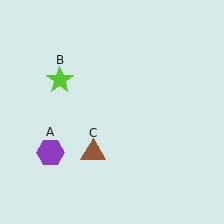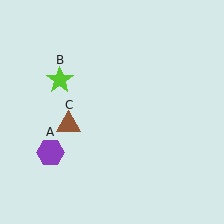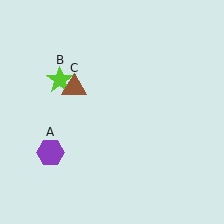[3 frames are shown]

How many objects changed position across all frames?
1 object changed position: brown triangle (object C).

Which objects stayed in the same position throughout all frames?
Purple hexagon (object A) and lime star (object B) remained stationary.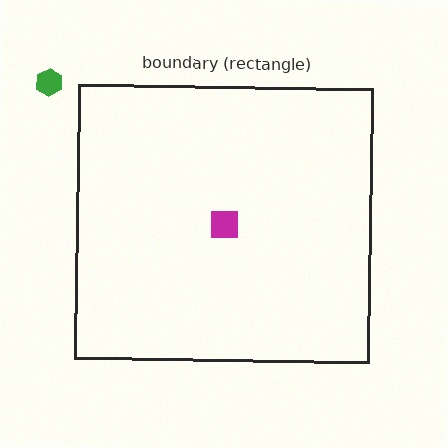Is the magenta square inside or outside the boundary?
Inside.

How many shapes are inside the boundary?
1 inside, 1 outside.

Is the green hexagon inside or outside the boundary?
Outside.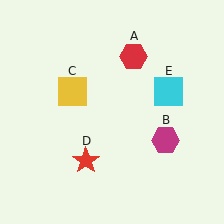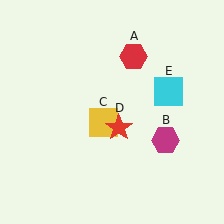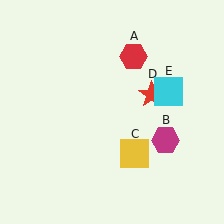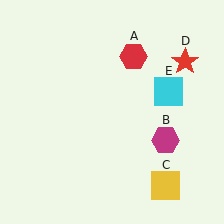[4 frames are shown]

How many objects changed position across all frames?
2 objects changed position: yellow square (object C), red star (object D).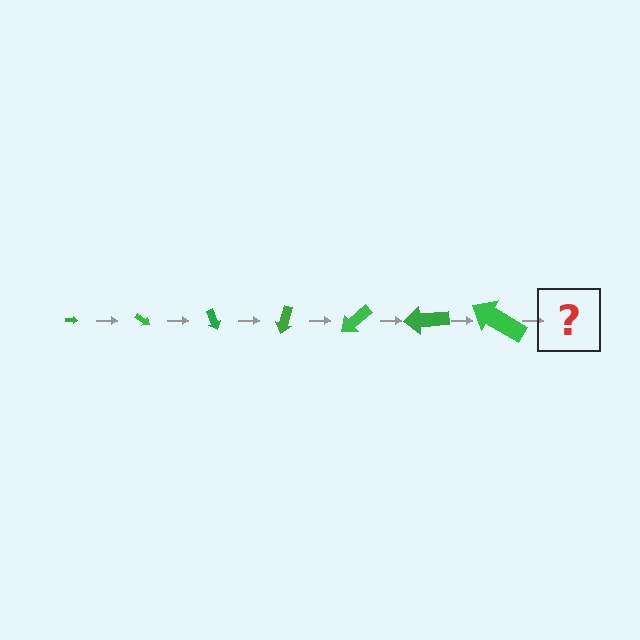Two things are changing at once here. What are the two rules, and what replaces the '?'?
The two rules are that the arrow grows larger each step and it rotates 35 degrees each step. The '?' should be an arrow, larger than the previous one and rotated 245 degrees from the start.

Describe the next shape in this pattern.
It should be an arrow, larger than the previous one and rotated 245 degrees from the start.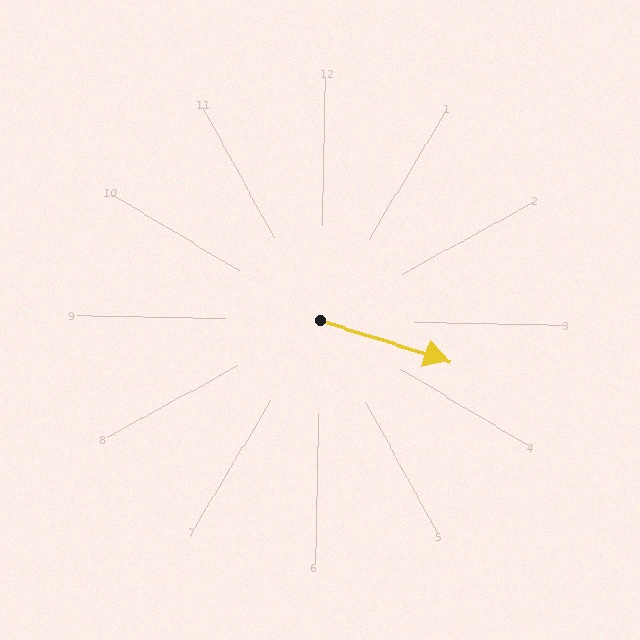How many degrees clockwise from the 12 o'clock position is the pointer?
Approximately 107 degrees.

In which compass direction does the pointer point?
East.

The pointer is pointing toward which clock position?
Roughly 4 o'clock.